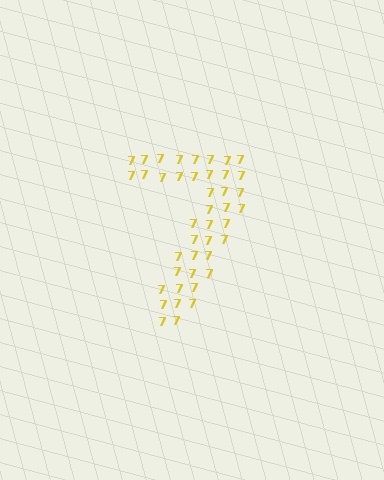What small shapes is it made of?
It is made of small digit 7's.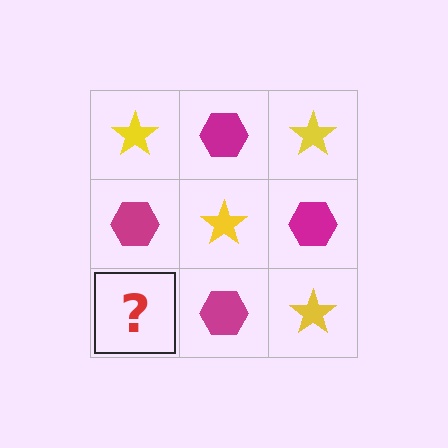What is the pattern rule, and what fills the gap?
The rule is that it alternates yellow star and magenta hexagon in a checkerboard pattern. The gap should be filled with a yellow star.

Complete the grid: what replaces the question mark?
The question mark should be replaced with a yellow star.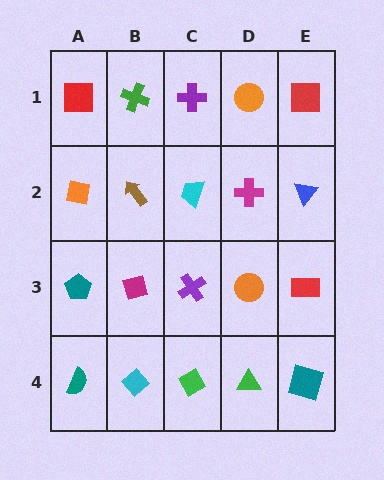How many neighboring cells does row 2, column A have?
3.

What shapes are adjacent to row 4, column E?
A red rectangle (row 3, column E), a green triangle (row 4, column D).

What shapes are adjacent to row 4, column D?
An orange circle (row 3, column D), a green diamond (row 4, column C), a teal square (row 4, column E).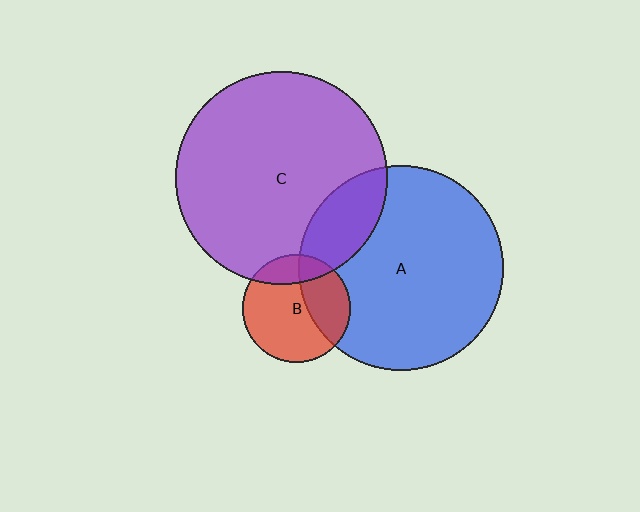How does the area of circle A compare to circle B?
Approximately 3.6 times.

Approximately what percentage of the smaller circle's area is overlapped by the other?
Approximately 20%.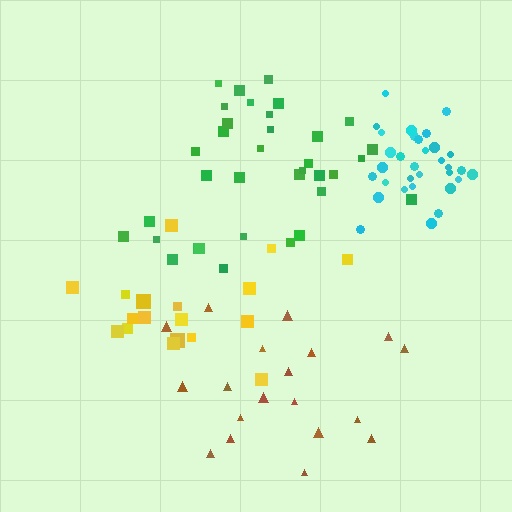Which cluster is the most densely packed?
Cyan.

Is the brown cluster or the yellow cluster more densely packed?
Yellow.